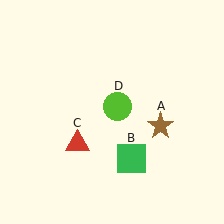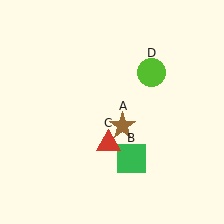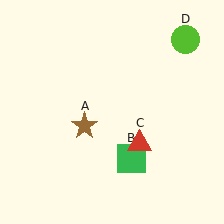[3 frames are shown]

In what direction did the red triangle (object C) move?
The red triangle (object C) moved right.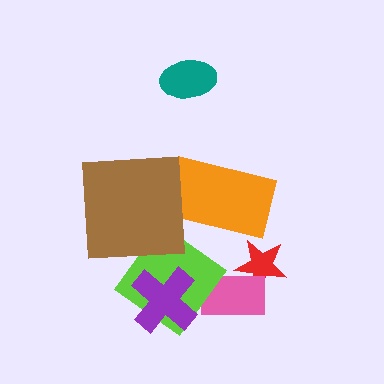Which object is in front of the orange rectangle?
The brown square is in front of the orange rectangle.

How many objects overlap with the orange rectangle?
1 object overlaps with the orange rectangle.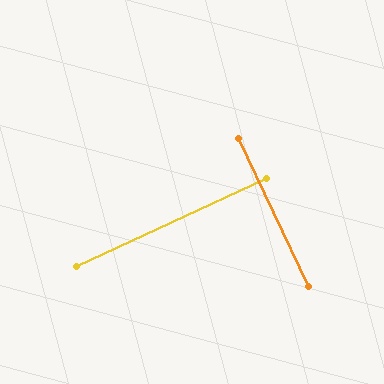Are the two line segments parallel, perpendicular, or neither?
Perpendicular — they meet at approximately 89°.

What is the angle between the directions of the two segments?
Approximately 89 degrees.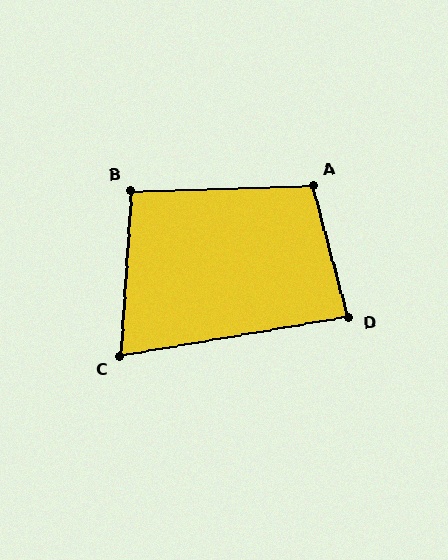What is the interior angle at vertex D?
Approximately 85 degrees (approximately right).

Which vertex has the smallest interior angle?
C, at approximately 76 degrees.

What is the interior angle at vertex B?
Approximately 95 degrees (approximately right).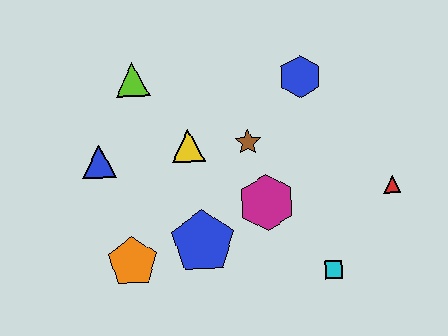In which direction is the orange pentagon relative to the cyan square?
The orange pentagon is to the left of the cyan square.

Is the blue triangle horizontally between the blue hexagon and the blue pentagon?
No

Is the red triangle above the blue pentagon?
Yes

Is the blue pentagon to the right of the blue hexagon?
No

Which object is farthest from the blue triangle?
The red triangle is farthest from the blue triangle.